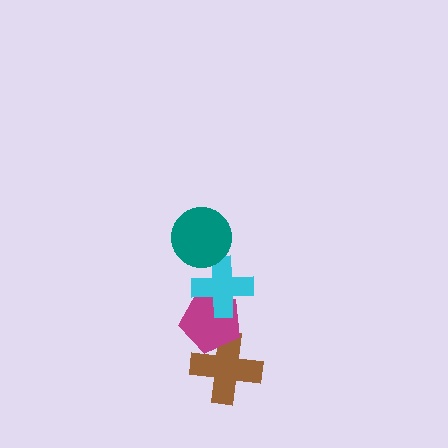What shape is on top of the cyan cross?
The teal circle is on top of the cyan cross.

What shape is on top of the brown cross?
The magenta pentagon is on top of the brown cross.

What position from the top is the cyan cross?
The cyan cross is 2nd from the top.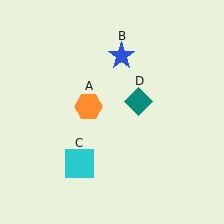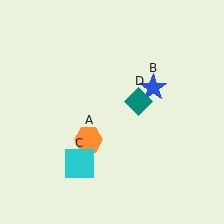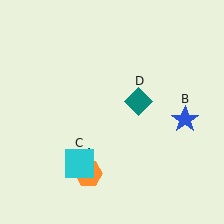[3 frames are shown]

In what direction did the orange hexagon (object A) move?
The orange hexagon (object A) moved down.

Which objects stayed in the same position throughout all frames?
Cyan square (object C) and teal diamond (object D) remained stationary.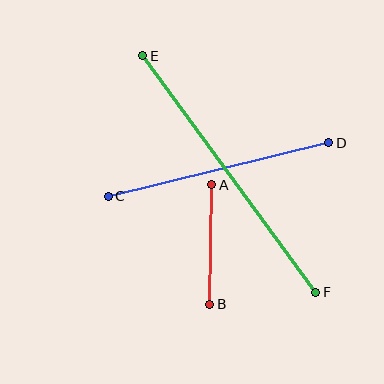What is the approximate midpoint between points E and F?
The midpoint is at approximately (229, 174) pixels.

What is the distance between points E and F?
The distance is approximately 293 pixels.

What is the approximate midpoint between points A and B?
The midpoint is at approximately (211, 245) pixels.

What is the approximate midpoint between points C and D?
The midpoint is at approximately (219, 169) pixels.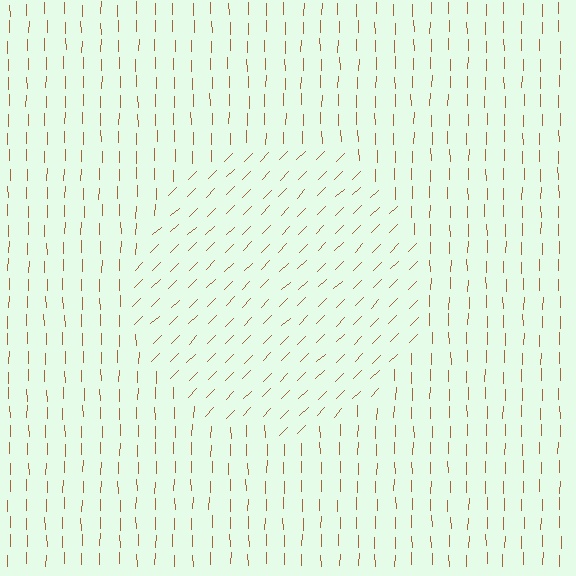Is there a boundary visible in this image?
Yes, there is a texture boundary formed by a change in line orientation.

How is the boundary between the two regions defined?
The boundary is defined purely by a change in line orientation (approximately 45 degrees difference). All lines are the same color and thickness.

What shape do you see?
I see a circle.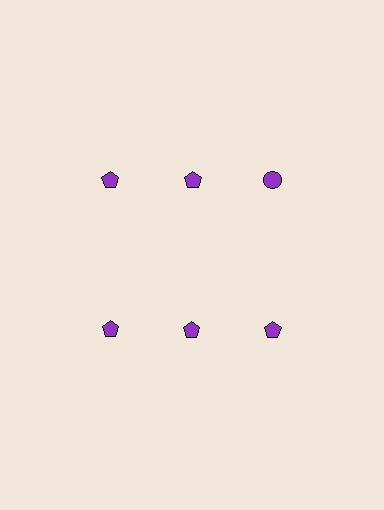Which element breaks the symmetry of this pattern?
The purple circle in the top row, center column breaks the symmetry. All other shapes are purple pentagons.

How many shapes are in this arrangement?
There are 6 shapes arranged in a grid pattern.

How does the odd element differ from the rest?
It has a different shape: circle instead of pentagon.